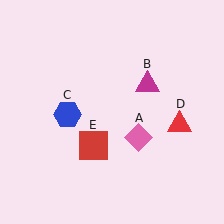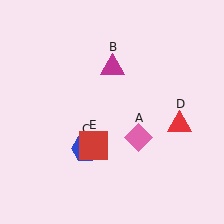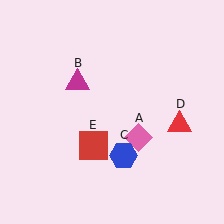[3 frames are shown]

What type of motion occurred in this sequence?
The magenta triangle (object B), blue hexagon (object C) rotated counterclockwise around the center of the scene.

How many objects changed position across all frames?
2 objects changed position: magenta triangle (object B), blue hexagon (object C).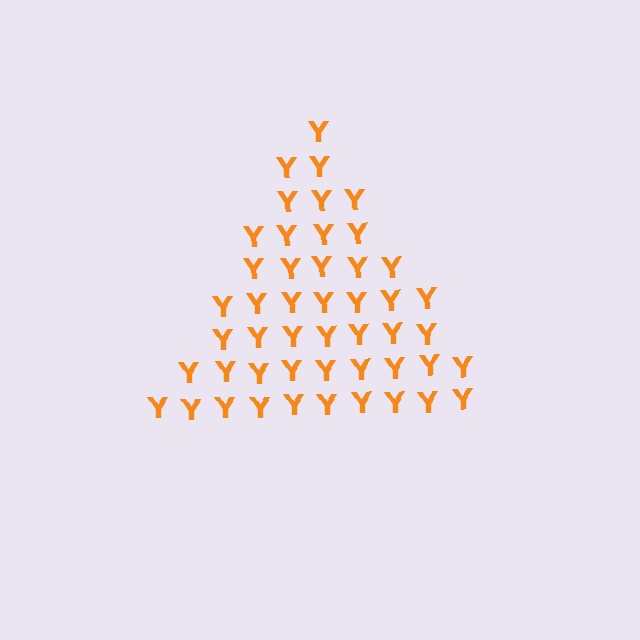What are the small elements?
The small elements are letter Y's.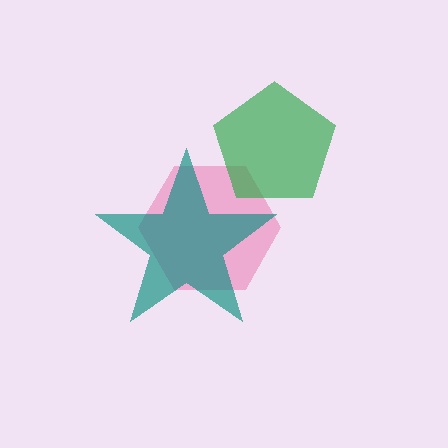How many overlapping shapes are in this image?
There are 3 overlapping shapes in the image.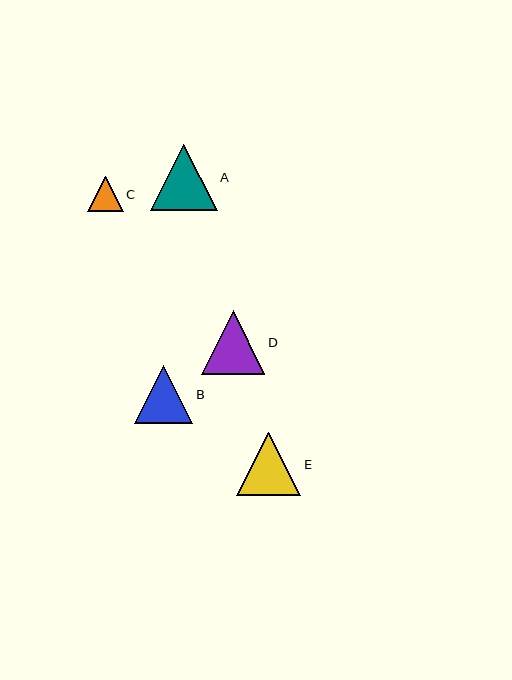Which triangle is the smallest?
Triangle C is the smallest with a size of approximately 35 pixels.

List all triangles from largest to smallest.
From largest to smallest: A, E, D, B, C.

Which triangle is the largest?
Triangle A is the largest with a size of approximately 67 pixels.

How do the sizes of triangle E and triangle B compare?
Triangle E and triangle B are approximately the same size.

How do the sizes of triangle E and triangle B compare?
Triangle E and triangle B are approximately the same size.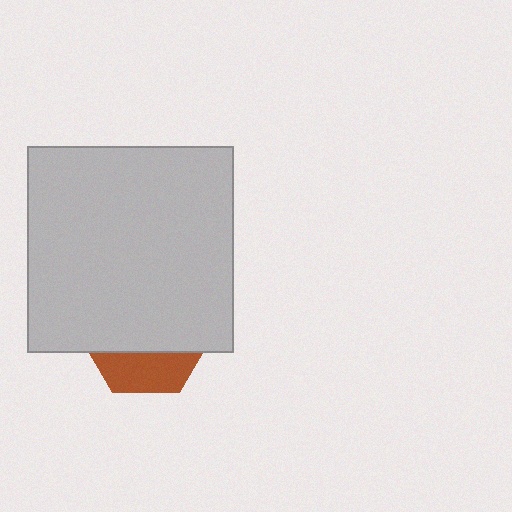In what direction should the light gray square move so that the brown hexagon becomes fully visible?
The light gray square should move up. That is the shortest direction to clear the overlap and leave the brown hexagon fully visible.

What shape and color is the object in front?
The object in front is a light gray square.